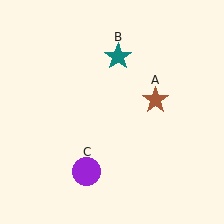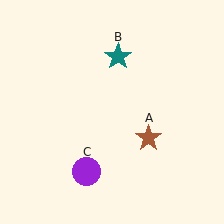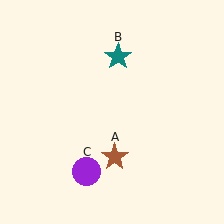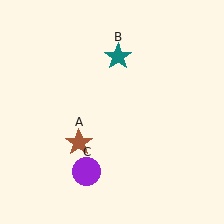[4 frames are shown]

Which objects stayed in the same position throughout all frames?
Teal star (object B) and purple circle (object C) remained stationary.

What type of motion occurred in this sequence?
The brown star (object A) rotated clockwise around the center of the scene.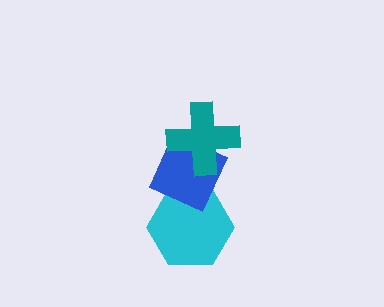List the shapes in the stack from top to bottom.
From top to bottom: the teal cross, the blue diamond, the cyan hexagon.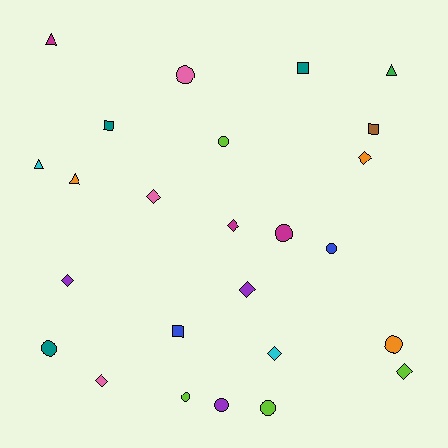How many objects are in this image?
There are 25 objects.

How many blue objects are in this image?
There are 2 blue objects.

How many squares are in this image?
There are 4 squares.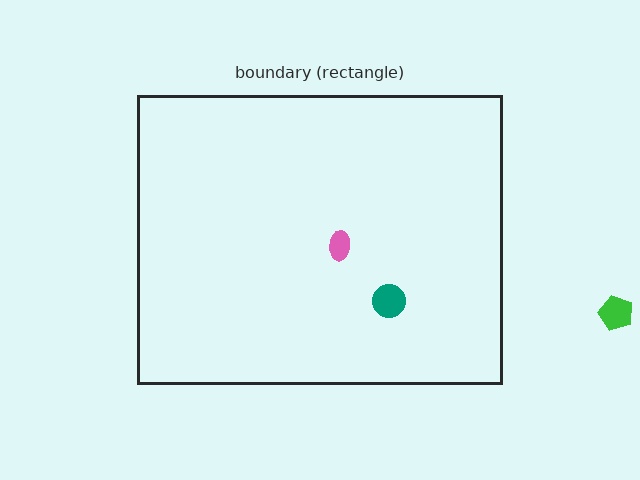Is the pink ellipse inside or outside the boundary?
Inside.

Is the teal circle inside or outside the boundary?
Inside.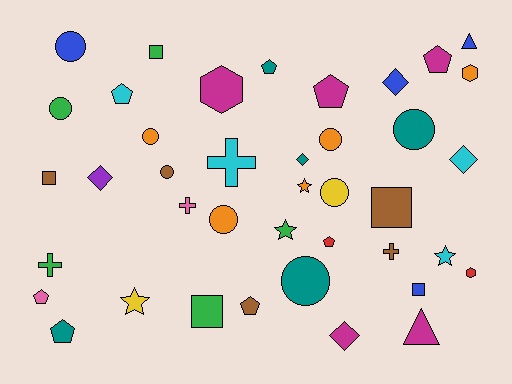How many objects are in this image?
There are 40 objects.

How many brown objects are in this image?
There are 5 brown objects.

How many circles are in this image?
There are 9 circles.